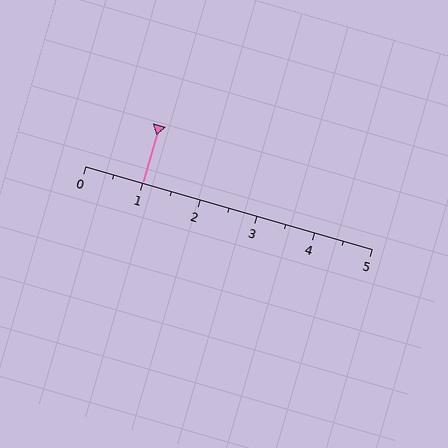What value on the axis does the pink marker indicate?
The marker indicates approximately 1.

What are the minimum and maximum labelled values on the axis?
The axis runs from 0 to 5.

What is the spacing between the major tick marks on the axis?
The major ticks are spaced 1 apart.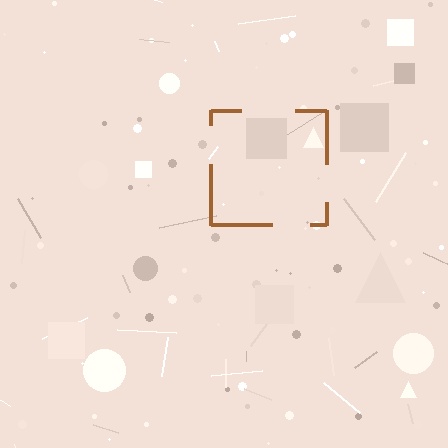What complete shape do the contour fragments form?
The contour fragments form a square.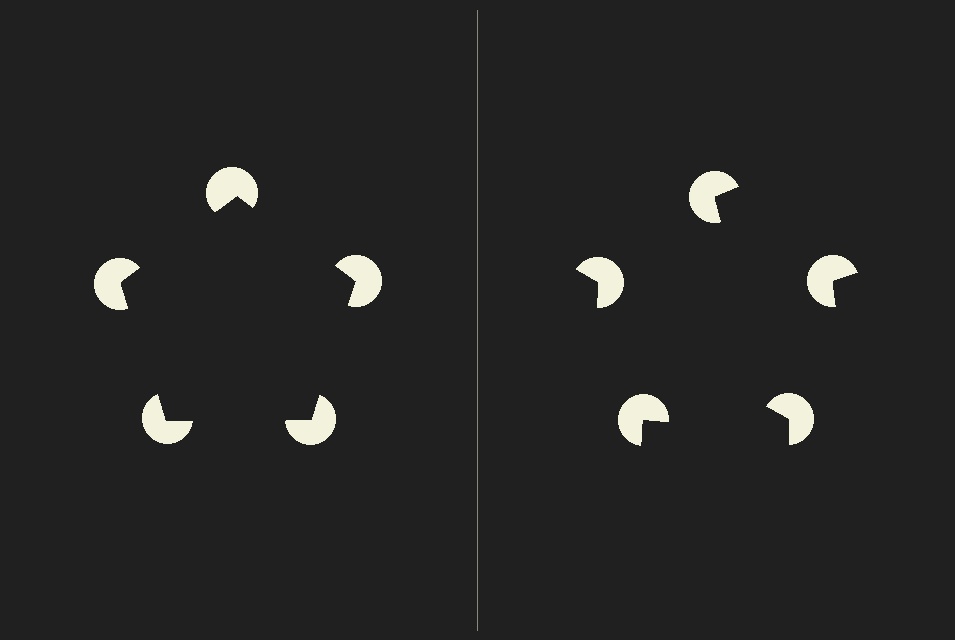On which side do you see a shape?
An illusory pentagon appears on the left side. On the right side the wedge cuts are rotated, so no coherent shape forms.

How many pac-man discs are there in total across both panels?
10 — 5 on each side.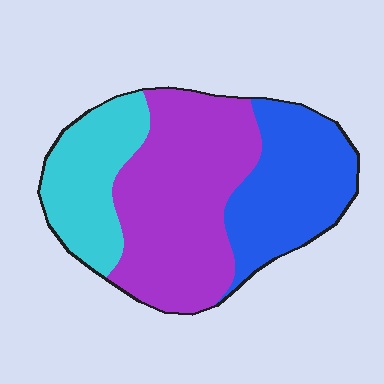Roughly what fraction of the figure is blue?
Blue takes up about one third (1/3) of the figure.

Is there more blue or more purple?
Purple.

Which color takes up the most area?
Purple, at roughly 45%.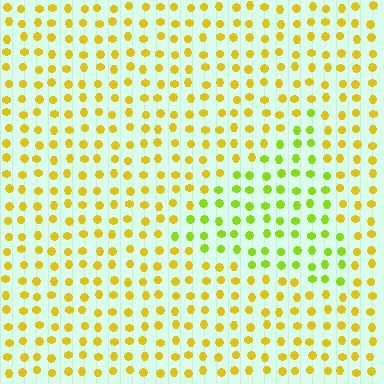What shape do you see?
I see a triangle.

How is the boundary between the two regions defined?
The boundary is defined purely by a slight shift in hue (about 35 degrees). Spacing, size, and orientation are identical on both sides.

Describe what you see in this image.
The image is filled with small yellow elements in a uniform arrangement. A triangle-shaped region is visible where the elements are tinted to a slightly different hue, forming a subtle color boundary.